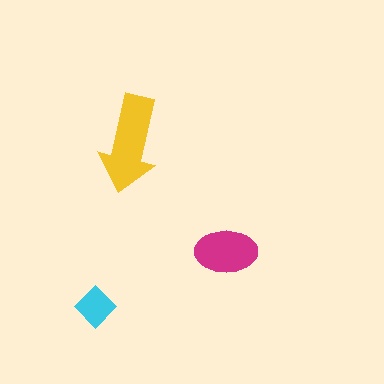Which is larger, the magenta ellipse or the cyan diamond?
The magenta ellipse.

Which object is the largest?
The yellow arrow.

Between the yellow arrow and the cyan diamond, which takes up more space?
The yellow arrow.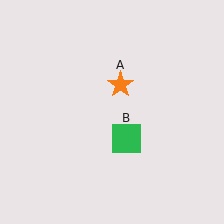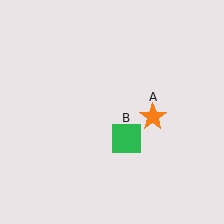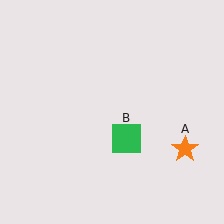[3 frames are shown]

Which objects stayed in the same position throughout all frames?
Green square (object B) remained stationary.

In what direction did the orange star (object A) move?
The orange star (object A) moved down and to the right.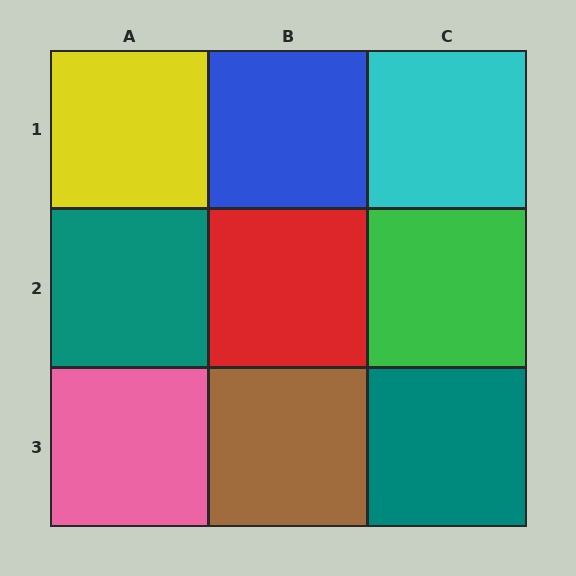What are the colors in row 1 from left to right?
Yellow, blue, cyan.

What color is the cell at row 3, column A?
Pink.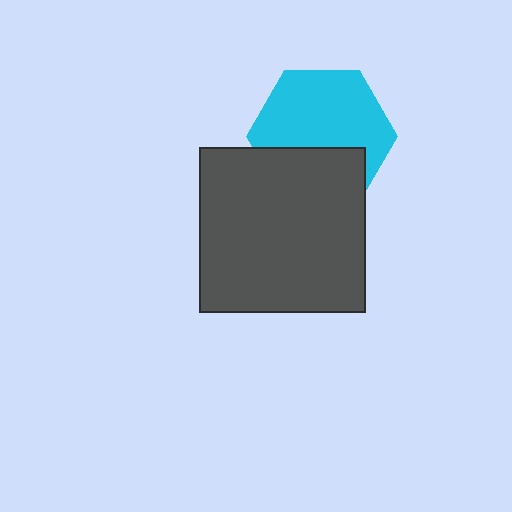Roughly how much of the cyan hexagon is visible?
Most of it is visible (roughly 65%).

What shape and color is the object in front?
The object in front is a dark gray square.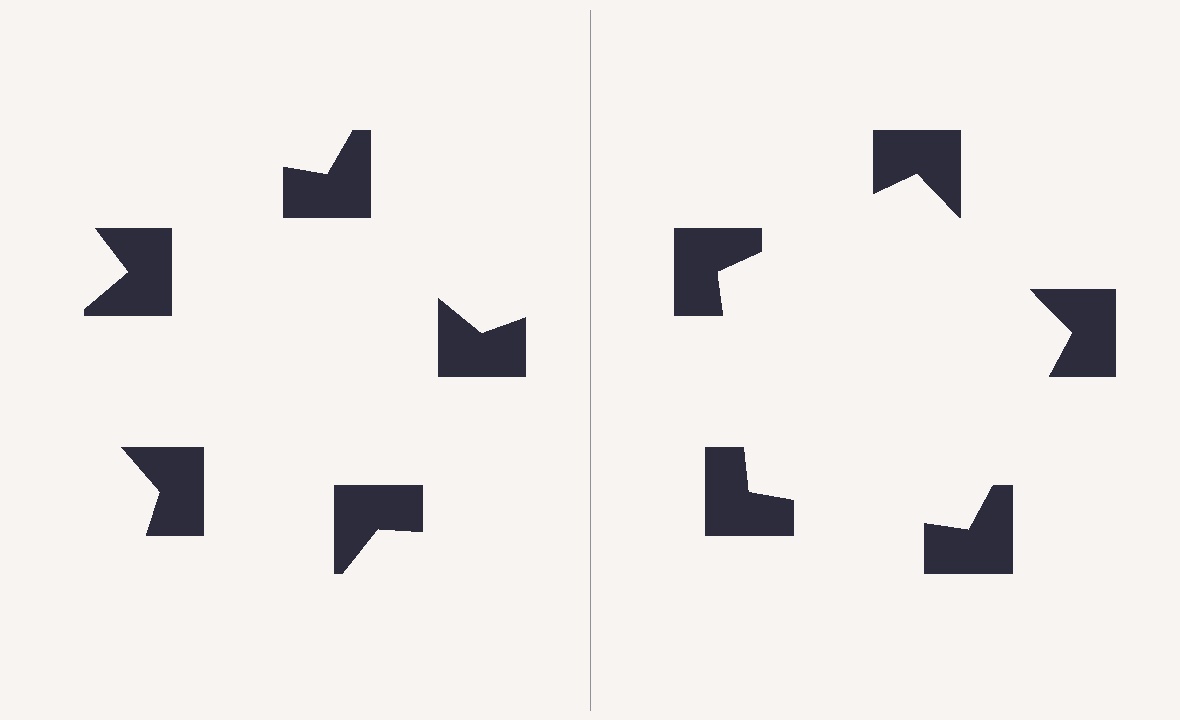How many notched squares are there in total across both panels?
10 — 5 on each side.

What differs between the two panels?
The notched squares are positioned identically on both sides; only the wedge orientations differ. On the right they align to a pentagon; on the left they are misaligned.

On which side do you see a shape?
An illusory pentagon appears on the right side. On the left side the wedge cuts are rotated, so no coherent shape forms.